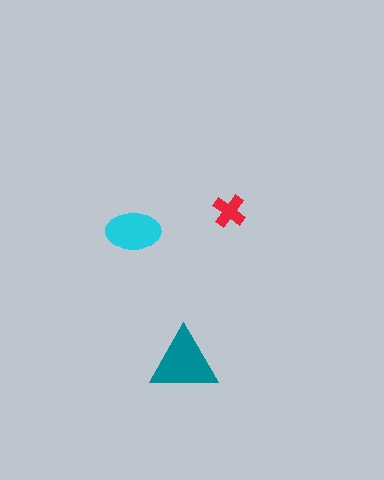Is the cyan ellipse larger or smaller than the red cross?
Larger.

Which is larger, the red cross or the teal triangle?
The teal triangle.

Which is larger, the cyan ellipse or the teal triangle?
The teal triangle.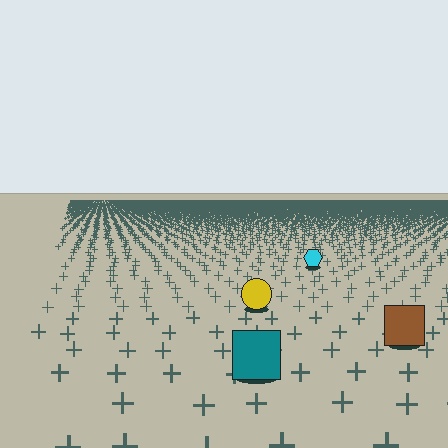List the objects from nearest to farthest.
From nearest to farthest: the teal square, the brown square, the yellow circle, the cyan hexagon.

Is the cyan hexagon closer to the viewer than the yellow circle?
No. The yellow circle is closer — you can tell from the texture gradient: the ground texture is coarser near it.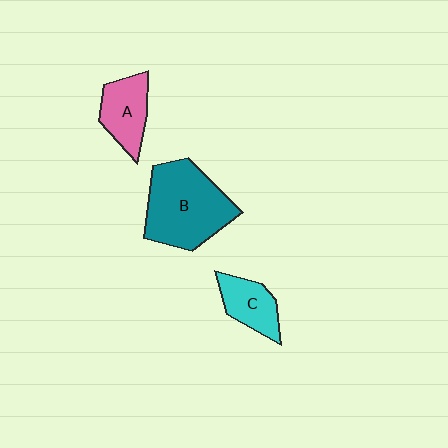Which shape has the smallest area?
Shape C (cyan).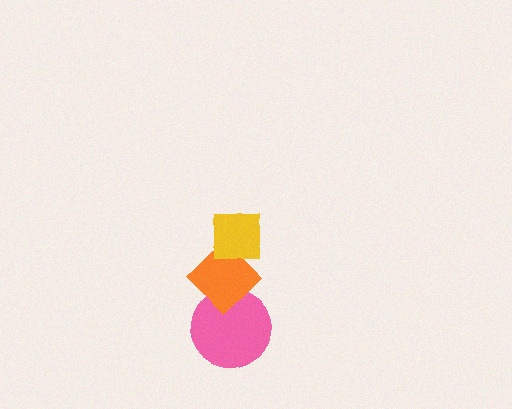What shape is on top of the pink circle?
The orange diamond is on top of the pink circle.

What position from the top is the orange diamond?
The orange diamond is 2nd from the top.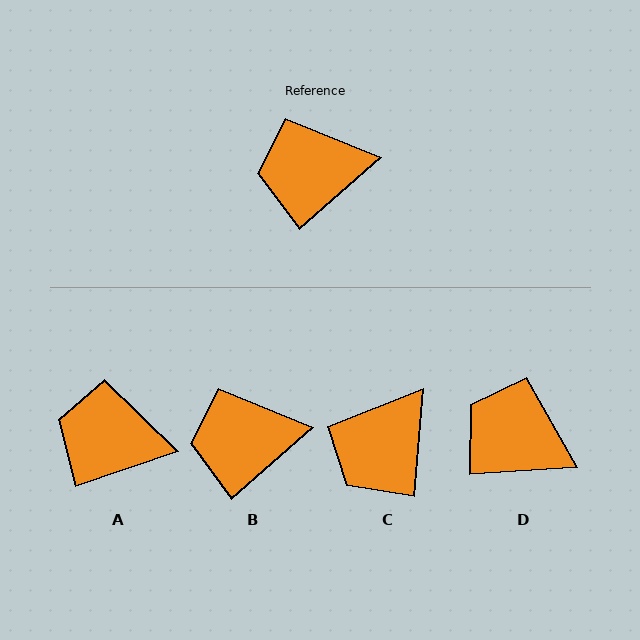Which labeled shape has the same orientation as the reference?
B.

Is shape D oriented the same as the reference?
No, it is off by about 38 degrees.